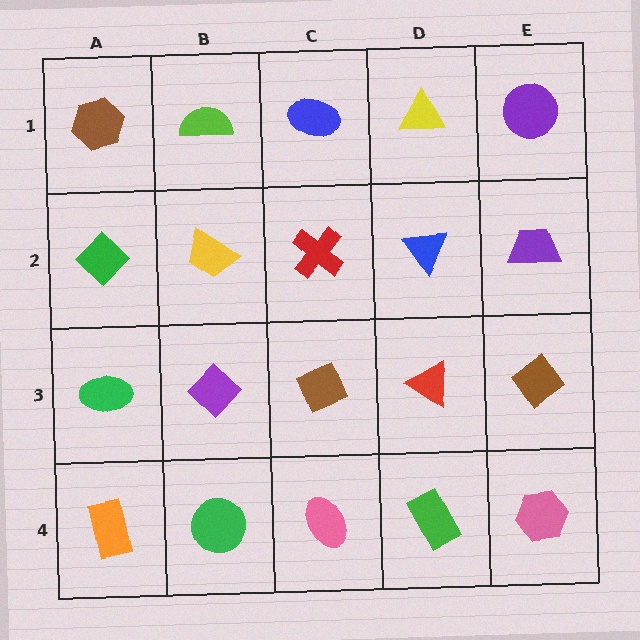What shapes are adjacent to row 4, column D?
A red triangle (row 3, column D), a pink ellipse (row 4, column C), a pink hexagon (row 4, column E).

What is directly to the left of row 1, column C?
A lime semicircle.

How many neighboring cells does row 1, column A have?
2.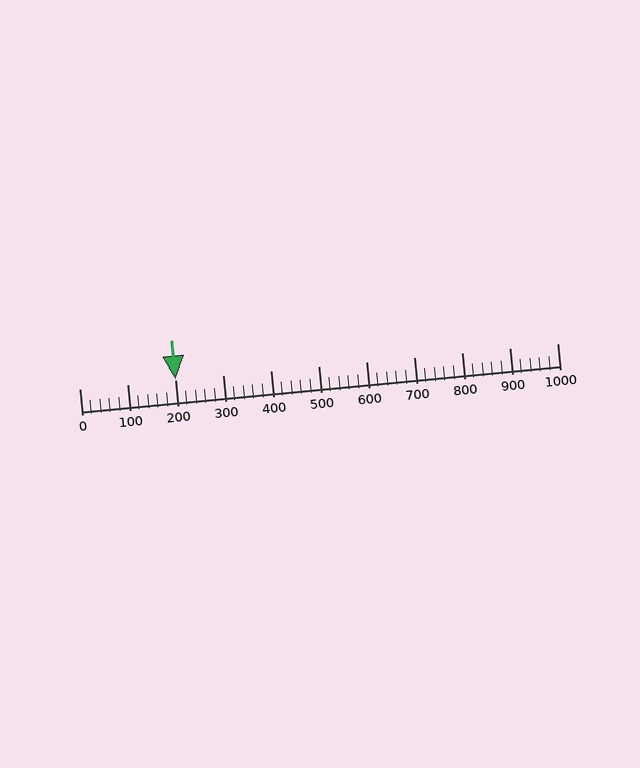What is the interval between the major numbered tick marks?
The major tick marks are spaced 100 units apart.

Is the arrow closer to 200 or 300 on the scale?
The arrow is closer to 200.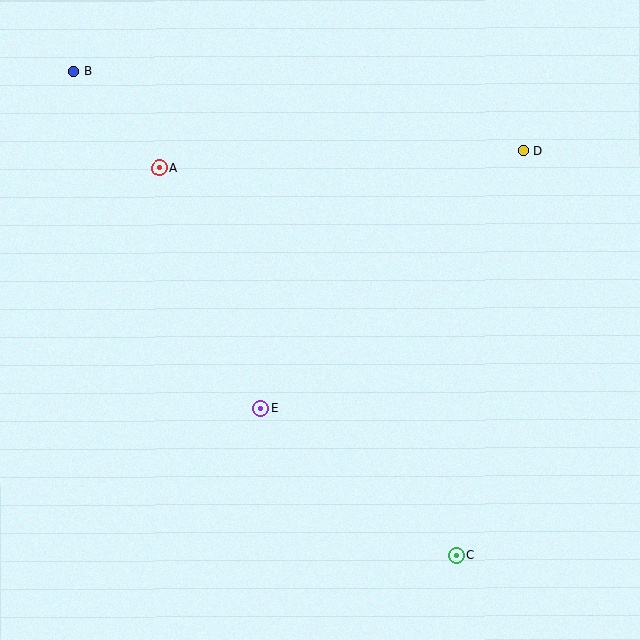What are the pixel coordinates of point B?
Point B is at (74, 71).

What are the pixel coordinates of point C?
Point C is at (456, 555).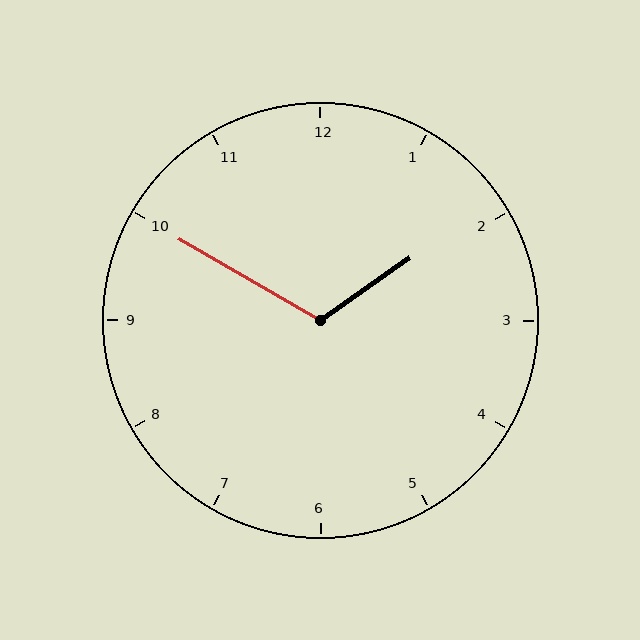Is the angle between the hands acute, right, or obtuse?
It is obtuse.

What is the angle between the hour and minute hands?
Approximately 115 degrees.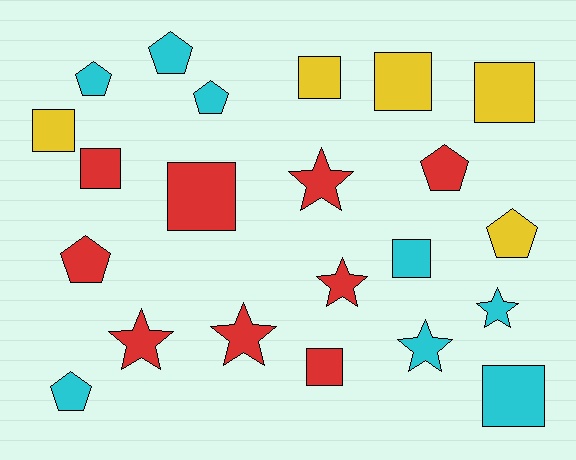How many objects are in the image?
There are 22 objects.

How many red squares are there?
There are 3 red squares.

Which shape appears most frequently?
Square, with 9 objects.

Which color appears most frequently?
Red, with 9 objects.